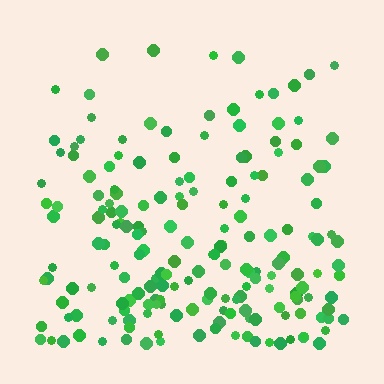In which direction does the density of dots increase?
From top to bottom, with the bottom side densest.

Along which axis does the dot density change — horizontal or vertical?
Vertical.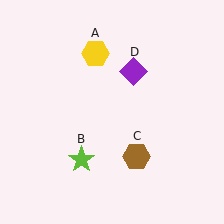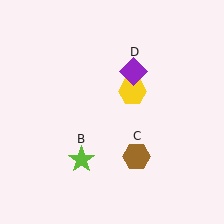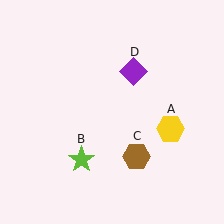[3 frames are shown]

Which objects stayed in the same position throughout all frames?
Lime star (object B) and brown hexagon (object C) and purple diamond (object D) remained stationary.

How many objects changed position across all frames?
1 object changed position: yellow hexagon (object A).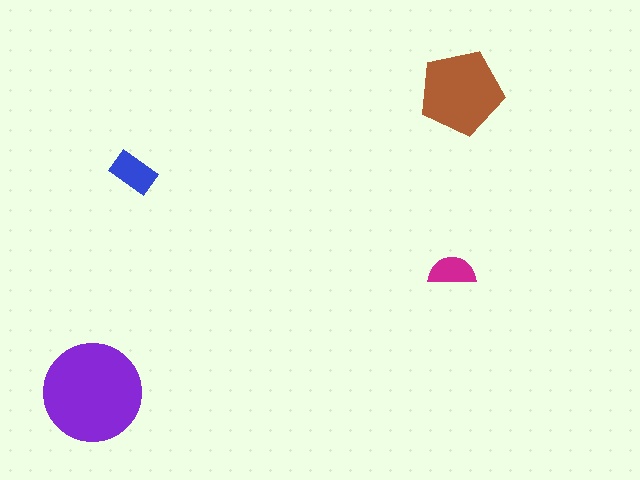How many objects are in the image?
There are 4 objects in the image.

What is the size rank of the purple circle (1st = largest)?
1st.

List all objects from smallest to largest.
The magenta semicircle, the blue rectangle, the brown pentagon, the purple circle.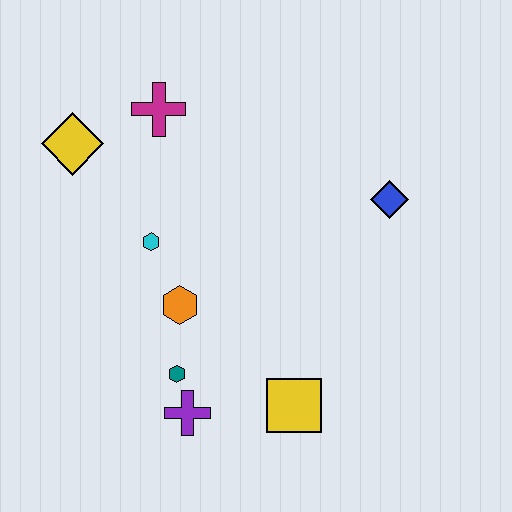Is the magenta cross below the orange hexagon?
No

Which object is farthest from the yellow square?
The yellow diamond is farthest from the yellow square.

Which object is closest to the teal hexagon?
The purple cross is closest to the teal hexagon.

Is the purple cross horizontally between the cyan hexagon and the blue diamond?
Yes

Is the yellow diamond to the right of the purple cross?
No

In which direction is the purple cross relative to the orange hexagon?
The purple cross is below the orange hexagon.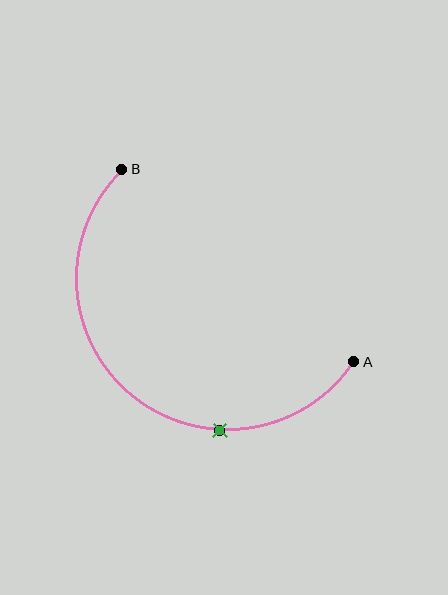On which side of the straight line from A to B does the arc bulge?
The arc bulges below and to the left of the straight line connecting A and B.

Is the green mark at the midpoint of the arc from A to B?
No. The green mark lies on the arc but is closer to endpoint A. The arc midpoint would be at the point on the curve equidistant along the arc from both A and B.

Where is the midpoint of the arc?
The arc midpoint is the point on the curve farthest from the straight line joining A and B. It sits below and to the left of that line.